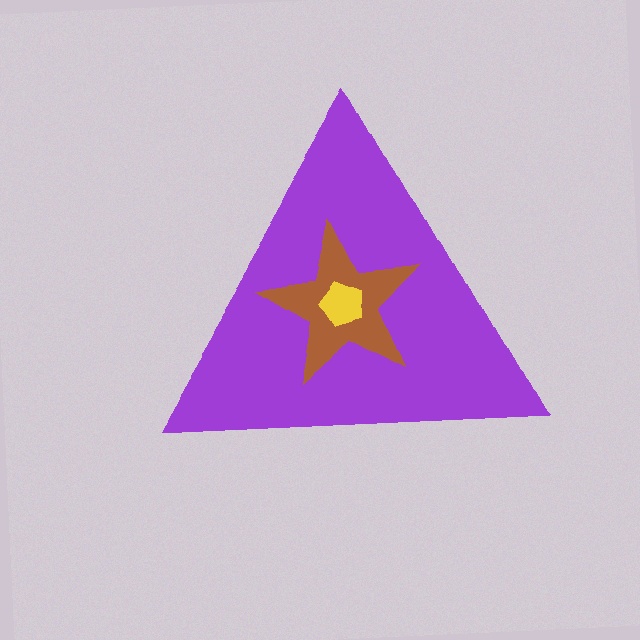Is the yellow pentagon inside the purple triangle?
Yes.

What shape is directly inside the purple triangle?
The brown star.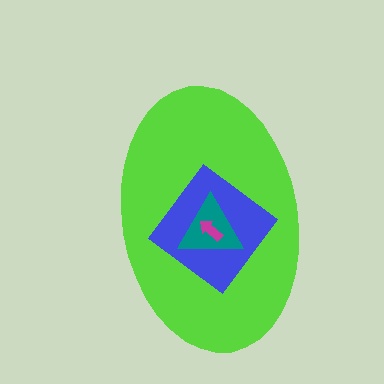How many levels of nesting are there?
4.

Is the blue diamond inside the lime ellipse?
Yes.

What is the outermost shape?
The lime ellipse.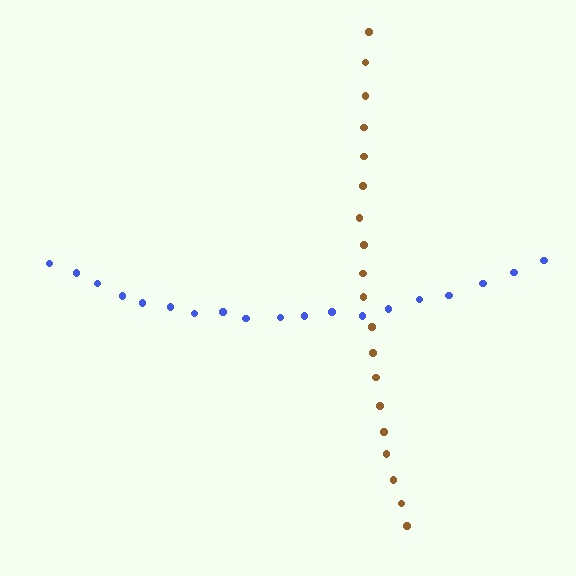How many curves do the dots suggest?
There are 2 distinct paths.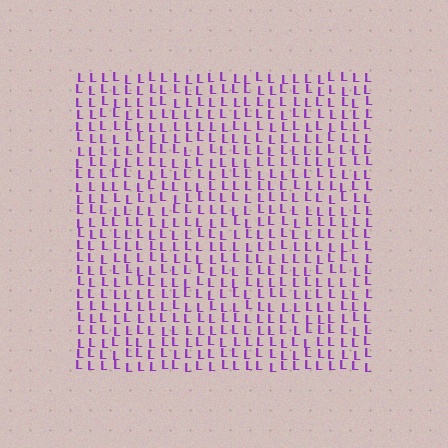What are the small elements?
The small elements are letter L's.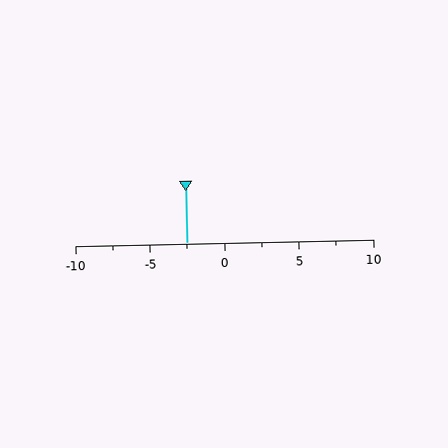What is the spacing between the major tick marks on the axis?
The major ticks are spaced 5 apart.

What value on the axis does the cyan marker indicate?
The marker indicates approximately -2.5.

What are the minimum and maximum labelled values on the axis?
The axis runs from -10 to 10.